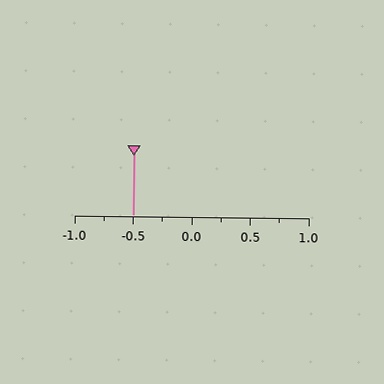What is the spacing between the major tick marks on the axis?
The major ticks are spaced 0.5 apart.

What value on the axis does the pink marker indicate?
The marker indicates approximately -0.5.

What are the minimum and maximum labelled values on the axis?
The axis runs from -1.0 to 1.0.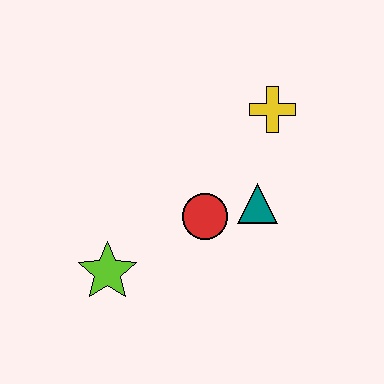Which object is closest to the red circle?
The teal triangle is closest to the red circle.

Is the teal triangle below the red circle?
No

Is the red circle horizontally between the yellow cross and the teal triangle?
No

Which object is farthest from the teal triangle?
The lime star is farthest from the teal triangle.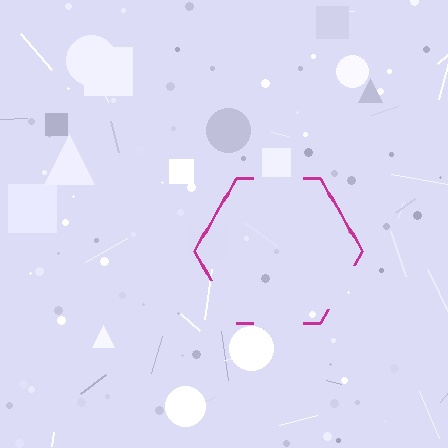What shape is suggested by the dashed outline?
The dashed outline suggests a hexagon.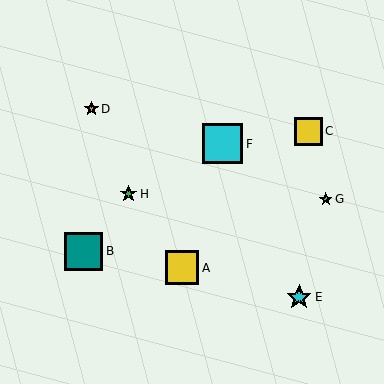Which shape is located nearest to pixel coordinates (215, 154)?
The cyan square (labeled F) at (222, 144) is nearest to that location.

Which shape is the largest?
The cyan square (labeled F) is the largest.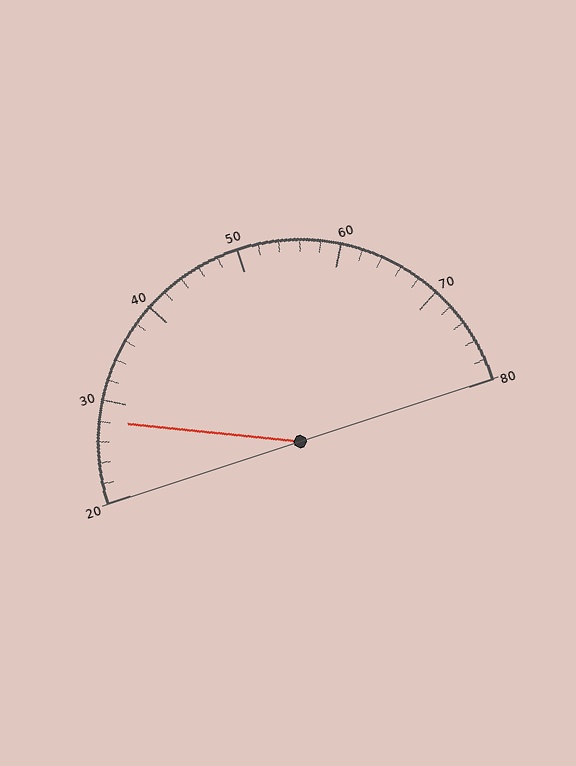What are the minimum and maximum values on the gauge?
The gauge ranges from 20 to 80.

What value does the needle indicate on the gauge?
The needle indicates approximately 28.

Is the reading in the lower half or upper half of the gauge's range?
The reading is in the lower half of the range (20 to 80).